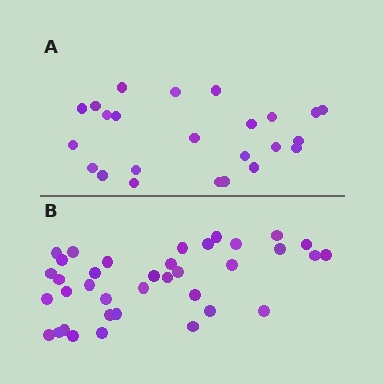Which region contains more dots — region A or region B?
Region B (the bottom region) has more dots.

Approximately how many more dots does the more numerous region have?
Region B has approximately 15 more dots than region A.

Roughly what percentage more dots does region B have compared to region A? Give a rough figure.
About 55% more.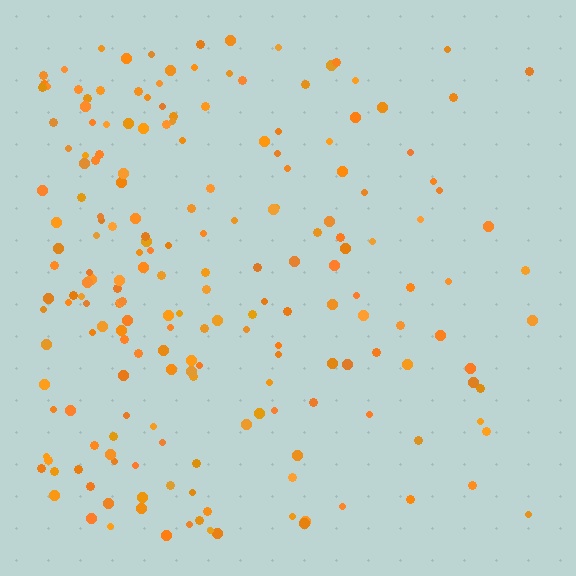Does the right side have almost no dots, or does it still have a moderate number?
Still a moderate number, just noticeably fewer than the left.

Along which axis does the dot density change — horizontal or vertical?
Horizontal.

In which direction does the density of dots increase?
From right to left, with the left side densest.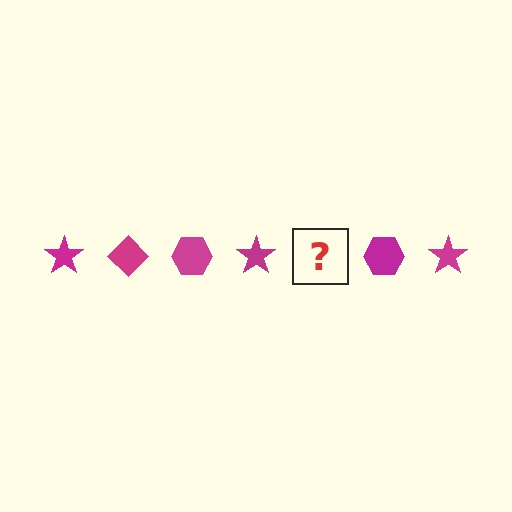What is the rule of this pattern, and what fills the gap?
The rule is that the pattern cycles through star, diamond, hexagon shapes in magenta. The gap should be filled with a magenta diamond.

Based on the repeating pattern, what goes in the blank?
The blank should be a magenta diamond.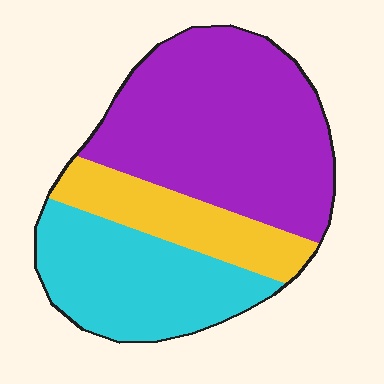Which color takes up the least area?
Yellow, at roughly 20%.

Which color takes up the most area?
Purple, at roughly 50%.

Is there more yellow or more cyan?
Cyan.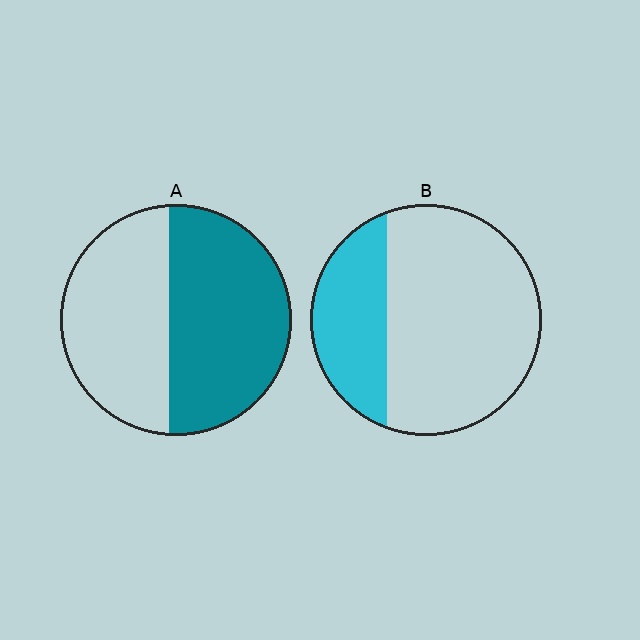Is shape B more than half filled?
No.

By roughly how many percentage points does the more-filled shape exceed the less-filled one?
By roughly 25 percentage points (A over B).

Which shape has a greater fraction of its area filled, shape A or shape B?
Shape A.